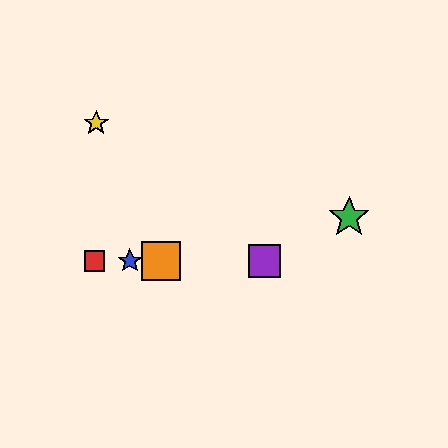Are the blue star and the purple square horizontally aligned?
Yes, both are at y≈261.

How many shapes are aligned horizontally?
4 shapes (the red square, the blue star, the purple square, the orange square) are aligned horizontally.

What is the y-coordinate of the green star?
The green star is at y≈217.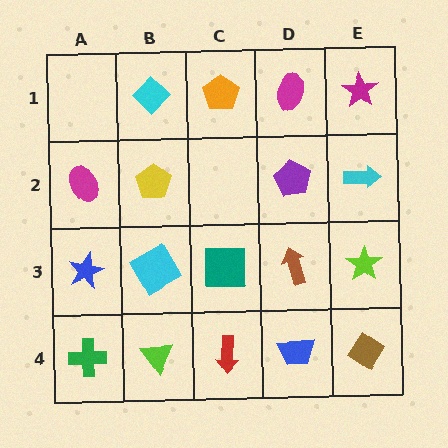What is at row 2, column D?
A purple pentagon.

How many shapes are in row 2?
4 shapes.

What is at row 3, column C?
A teal square.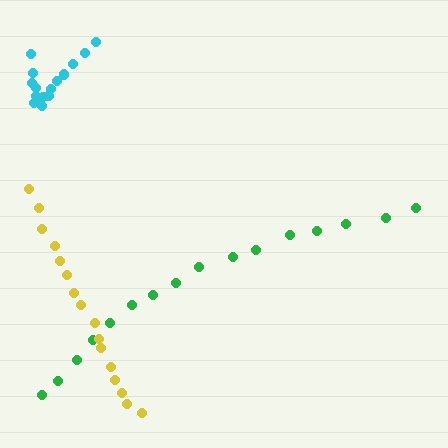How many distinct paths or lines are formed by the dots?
There are 3 distinct paths.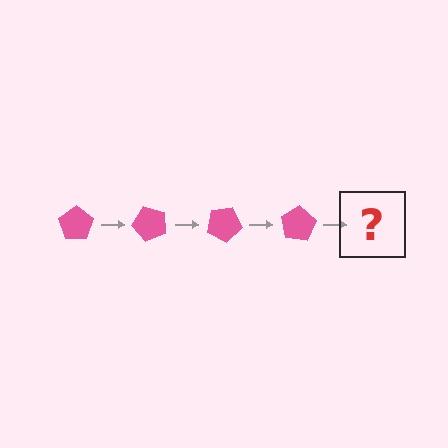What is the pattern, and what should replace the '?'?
The pattern is that the pentagon rotates 50 degrees each step. The '?' should be a pink pentagon rotated 200 degrees.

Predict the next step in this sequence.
The next step is a pink pentagon rotated 200 degrees.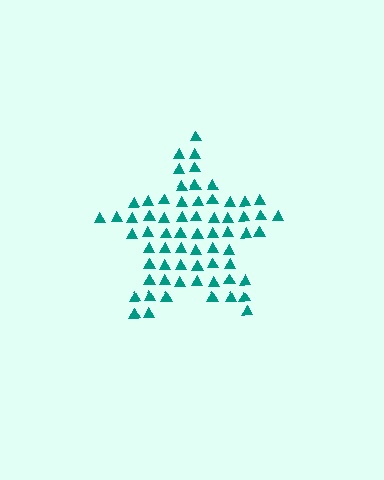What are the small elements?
The small elements are triangles.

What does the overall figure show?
The overall figure shows a star.